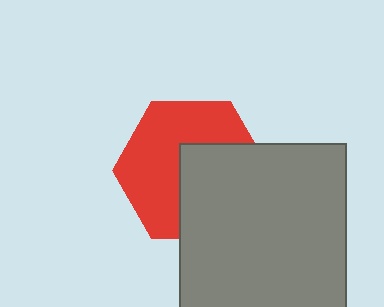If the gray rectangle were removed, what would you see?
You would see the complete red hexagon.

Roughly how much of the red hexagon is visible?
About half of it is visible (roughly 56%).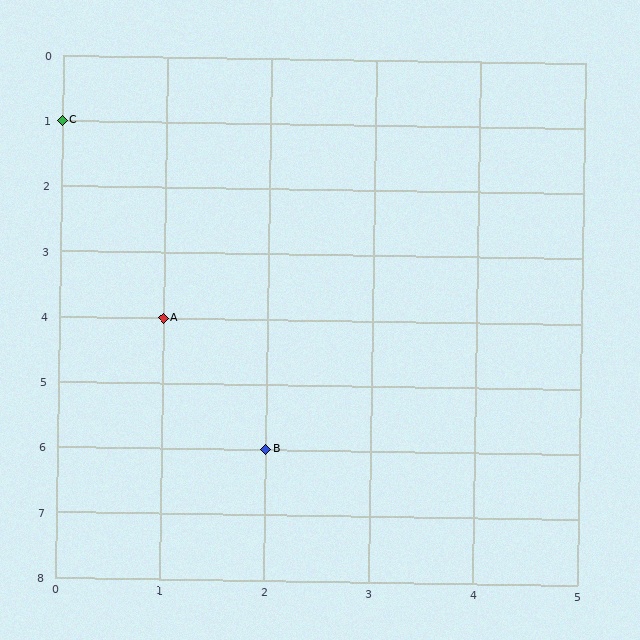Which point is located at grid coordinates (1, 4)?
Point A is at (1, 4).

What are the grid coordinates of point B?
Point B is at grid coordinates (2, 6).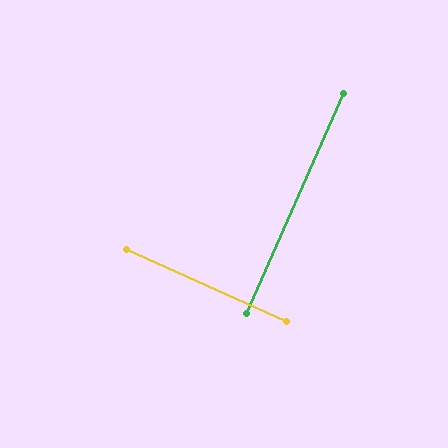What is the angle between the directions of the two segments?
Approximately 89 degrees.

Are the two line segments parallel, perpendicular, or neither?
Perpendicular — they meet at approximately 89°.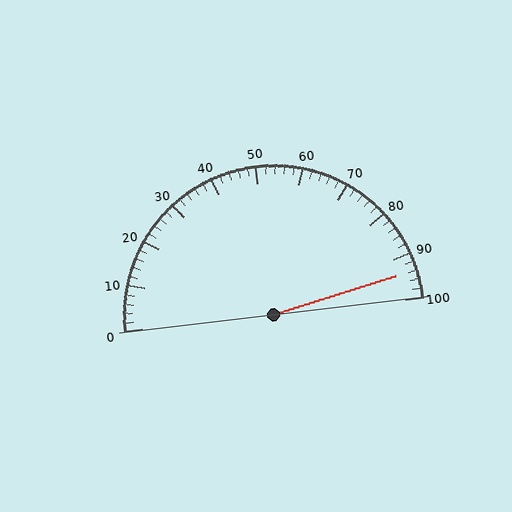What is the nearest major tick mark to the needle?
The nearest major tick mark is 90.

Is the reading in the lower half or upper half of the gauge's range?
The reading is in the upper half of the range (0 to 100).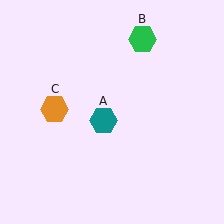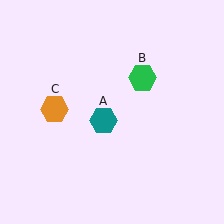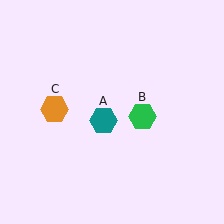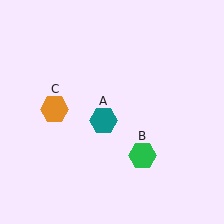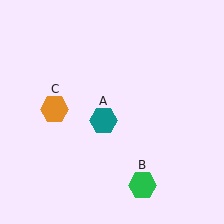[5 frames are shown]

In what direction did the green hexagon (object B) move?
The green hexagon (object B) moved down.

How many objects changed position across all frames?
1 object changed position: green hexagon (object B).